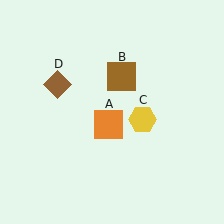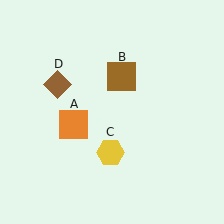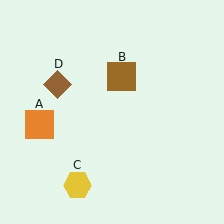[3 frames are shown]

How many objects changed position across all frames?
2 objects changed position: orange square (object A), yellow hexagon (object C).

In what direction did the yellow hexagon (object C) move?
The yellow hexagon (object C) moved down and to the left.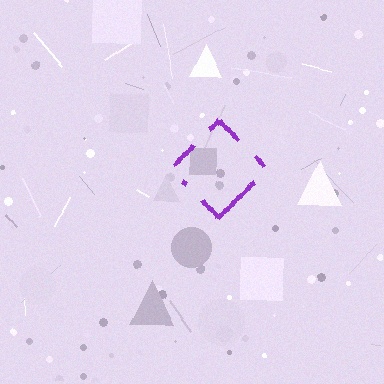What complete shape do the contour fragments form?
The contour fragments form a diamond.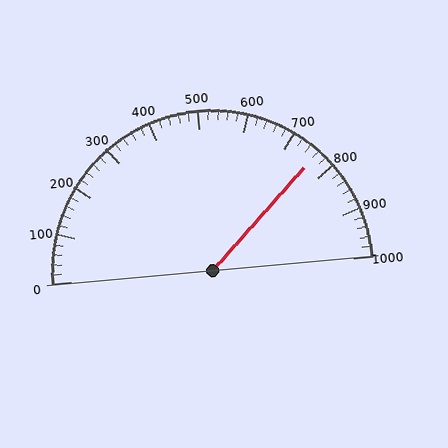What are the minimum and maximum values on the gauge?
The gauge ranges from 0 to 1000.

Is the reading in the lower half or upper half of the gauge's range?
The reading is in the upper half of the range (0 to 1000).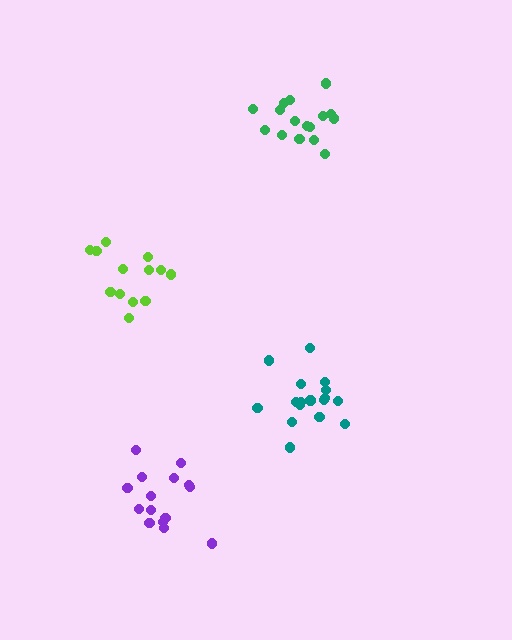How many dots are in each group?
Group 1: 17 dots, Group 2: 13 dots, Group 3: 16 dots, Group 4: 15 dots (61 total).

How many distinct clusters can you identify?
There are 4 distinct clusters.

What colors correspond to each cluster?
The clusters are colored: teal, lime, green, purple.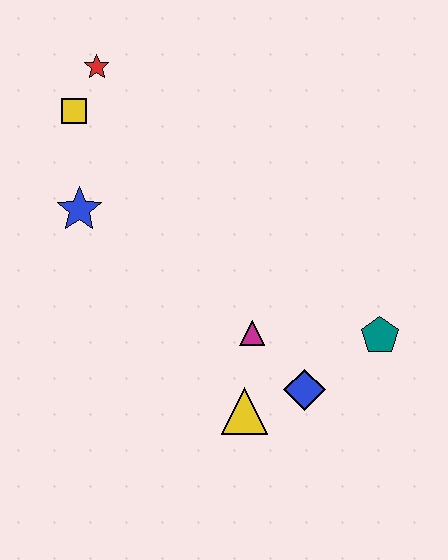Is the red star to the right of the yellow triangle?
No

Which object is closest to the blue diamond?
The yellow triangle is closest to the blue diamond.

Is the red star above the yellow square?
Yes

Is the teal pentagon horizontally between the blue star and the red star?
No